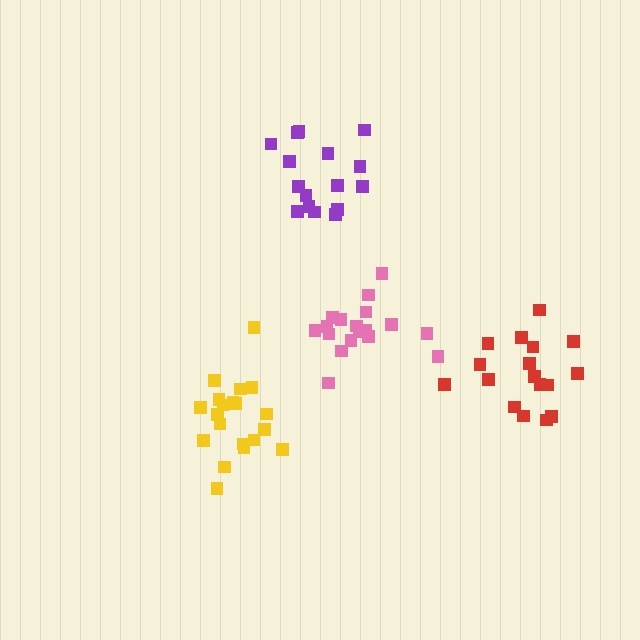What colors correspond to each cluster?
The clusters are colored: pink, red, purple, yellow.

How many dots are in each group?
Group 1: 18 dots, Group 2: 17 dots, Group 3: 16 dots, Group 4: 20 dots (71 total).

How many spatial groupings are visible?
There are 4 spatial groupings.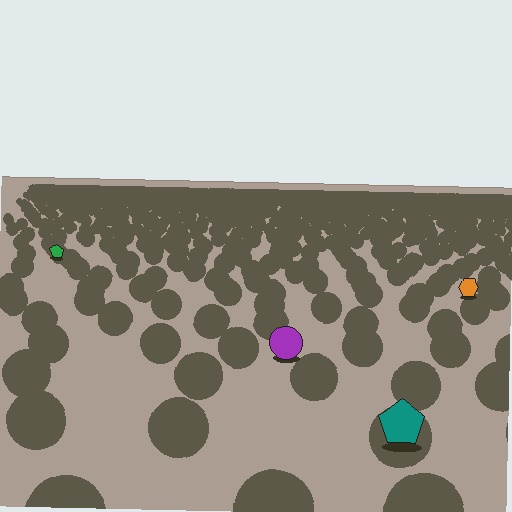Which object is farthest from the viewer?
The green pentagon is farthest from the viewer. It appears smaller and the ground texture around it is denser.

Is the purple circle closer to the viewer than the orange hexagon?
Yes. The purple circle is closer — you can tell from the texture gradient: the ground texture is coarser near it.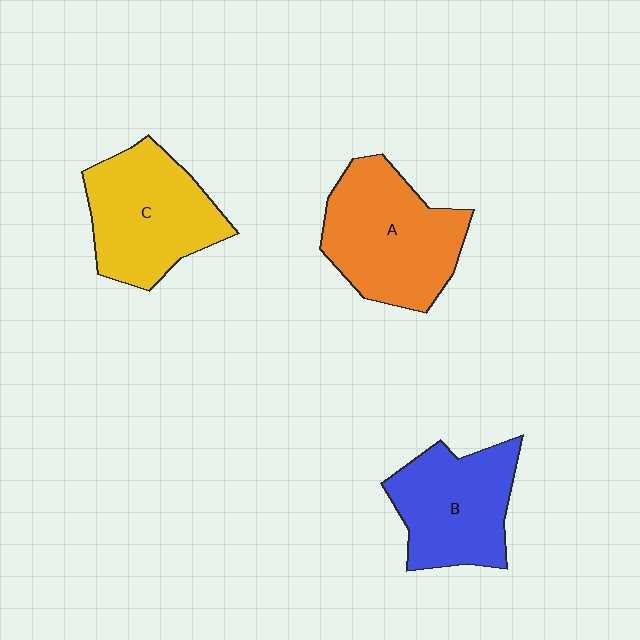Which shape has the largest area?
Shape A (orange).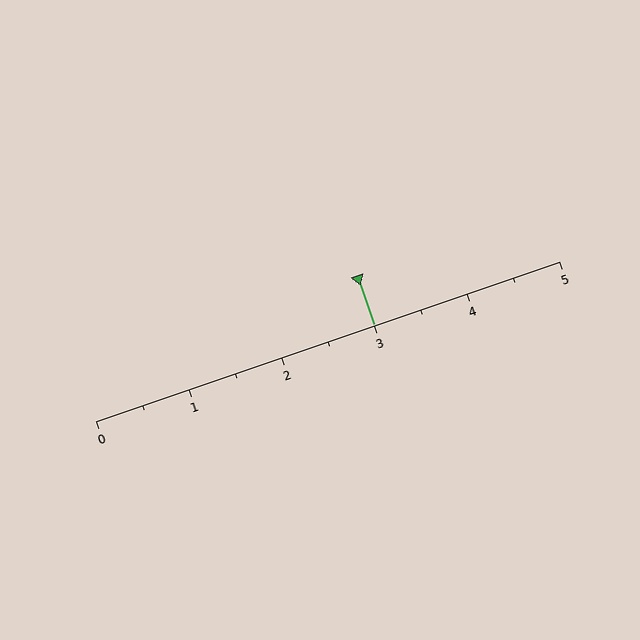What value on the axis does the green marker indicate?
The marker indicates approximately 3.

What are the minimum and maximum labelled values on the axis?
The axis runs from 0 to 5.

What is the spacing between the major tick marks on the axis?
The major ticks are spaced 1 apart.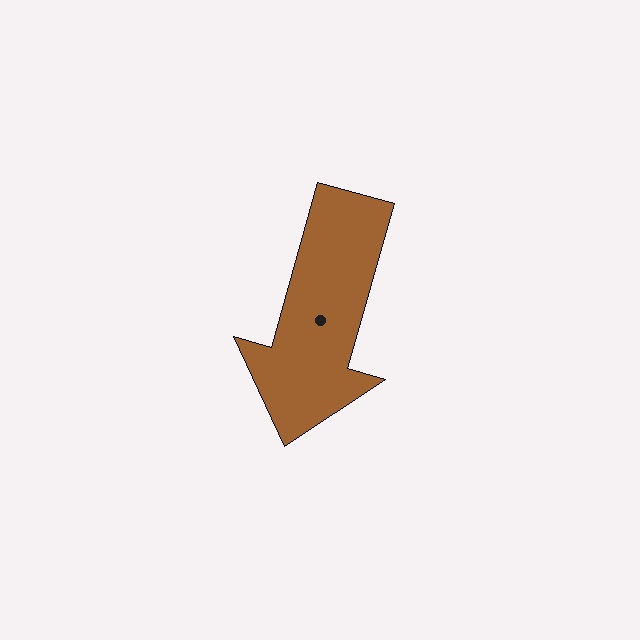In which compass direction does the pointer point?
South.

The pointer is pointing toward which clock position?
Roughly 7 o'clock.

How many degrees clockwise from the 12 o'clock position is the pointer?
Approximately 196 degrees.